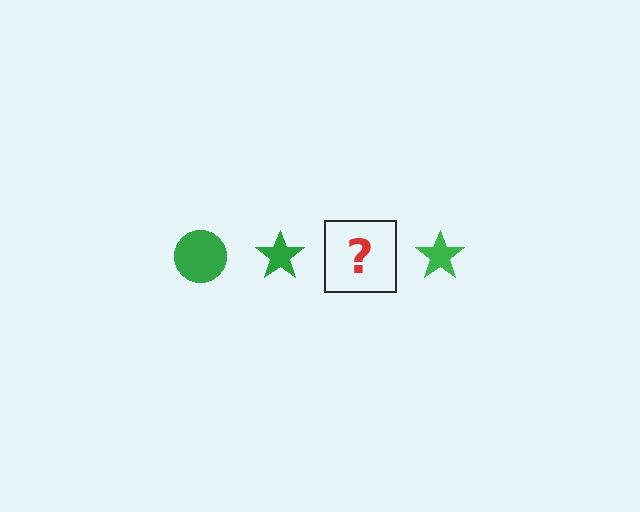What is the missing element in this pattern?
The missing element is a green circle.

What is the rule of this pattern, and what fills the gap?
The rule is that the pattern cycles through circle, star shapes in green. The gap should be filled with a green circle.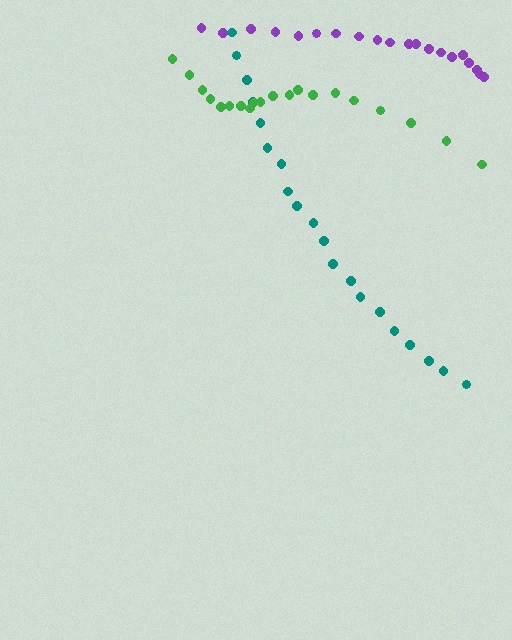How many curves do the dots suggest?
There are 3 distinct paths.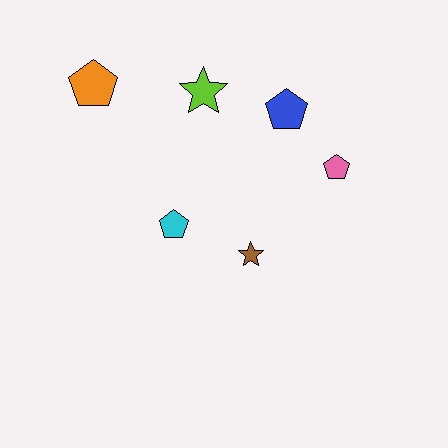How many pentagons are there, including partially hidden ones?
There are 4 pentagons.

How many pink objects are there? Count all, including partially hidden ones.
There is 1 pink object.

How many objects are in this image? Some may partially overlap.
There are 6 objects.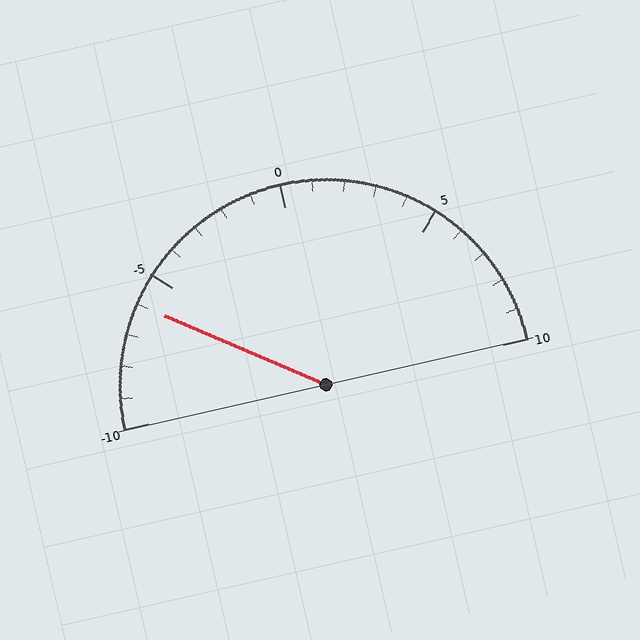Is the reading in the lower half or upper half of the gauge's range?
The reading is in the lower half of the range (-10 to 10).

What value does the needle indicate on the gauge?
The needle indicates approximately -6.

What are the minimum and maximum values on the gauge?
The gauge ranges from -10 to 10.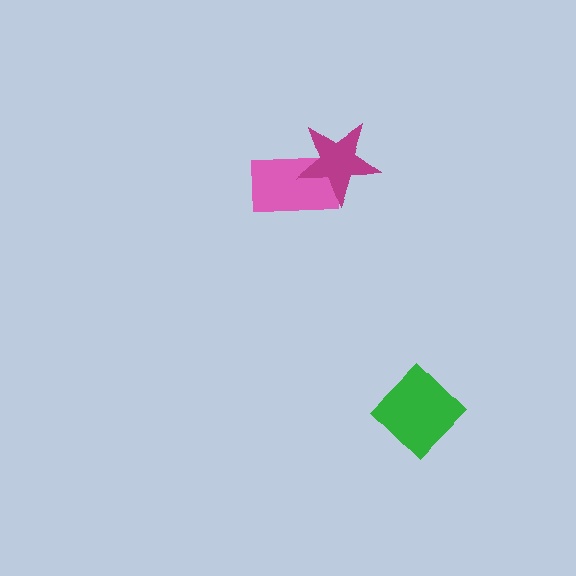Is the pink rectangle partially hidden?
Yes, it is partially covered by another shape.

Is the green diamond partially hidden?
No, no other shape covers it.